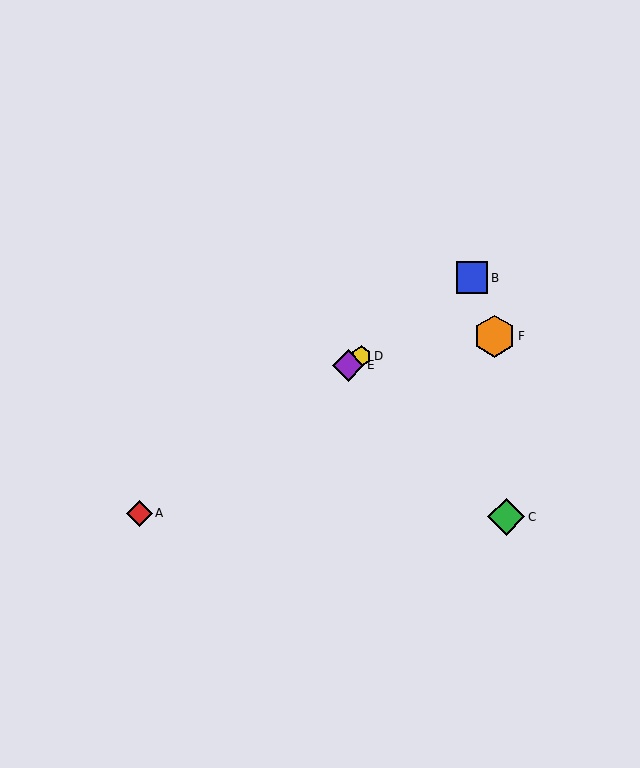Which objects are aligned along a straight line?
Objects A, B, D, E are aligned along a straight line.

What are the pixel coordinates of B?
Object B is at (472, 278).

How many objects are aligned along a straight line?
4 objects (A, B, D, E) are aligned along a straight line.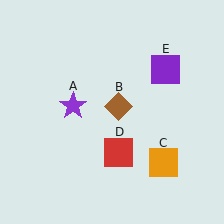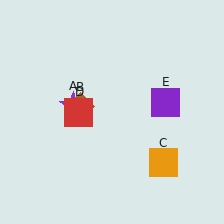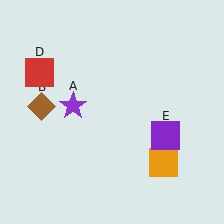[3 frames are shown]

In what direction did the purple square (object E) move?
The purple square (object E) moved down.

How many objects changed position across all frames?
3 objects changed position: brown diamond (object B), red square (object D), purple square (object E).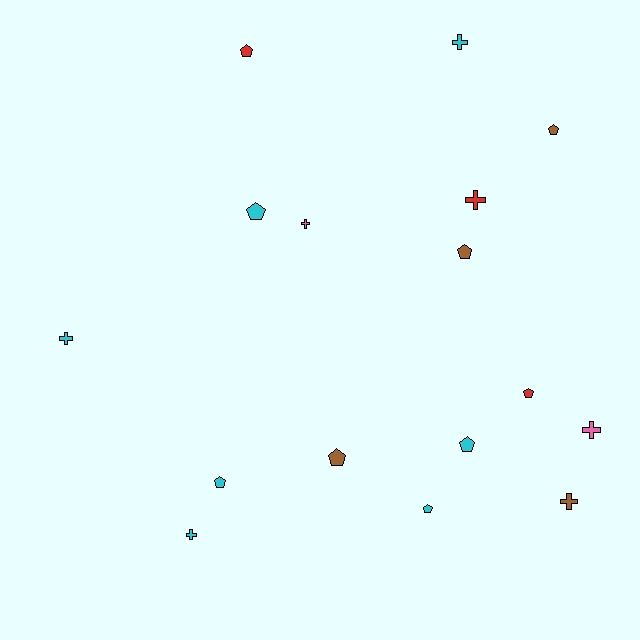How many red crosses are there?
There is 1 red cross.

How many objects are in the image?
There are 16 objects.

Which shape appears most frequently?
Pentagon, with 9 objects.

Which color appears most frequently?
Cyan, with 7 objects.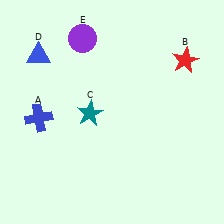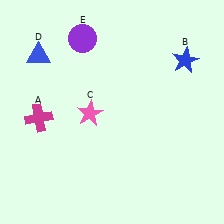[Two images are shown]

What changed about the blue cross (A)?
In Image 1, A is blue. In Image 2, it changed to magenta.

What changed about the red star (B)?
In Image 1, B is red. In Image 2, it changed to blue.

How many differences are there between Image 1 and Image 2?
There are 3 differences between the two images.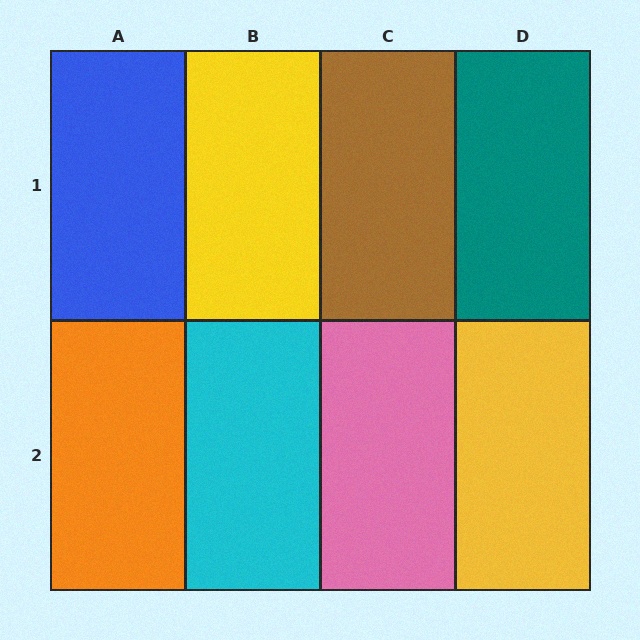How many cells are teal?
1 cell is teal.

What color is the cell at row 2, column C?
Pink.